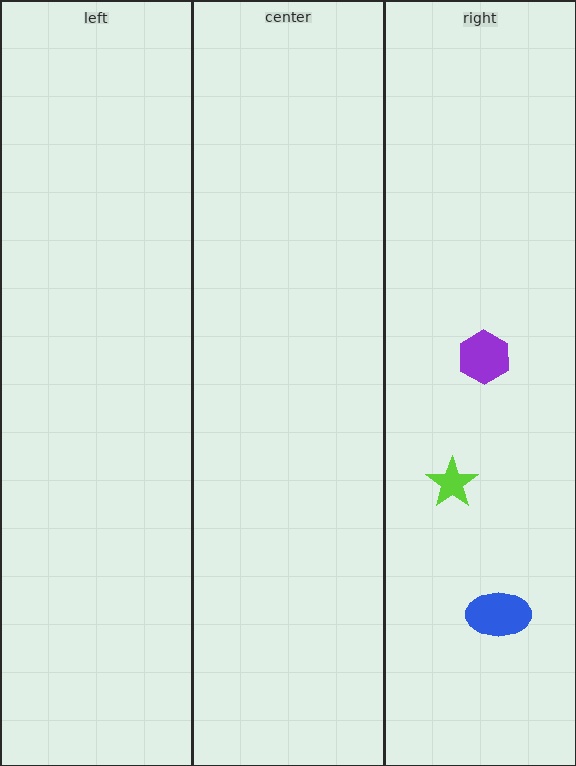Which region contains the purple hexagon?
The right region.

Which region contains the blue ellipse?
The right region.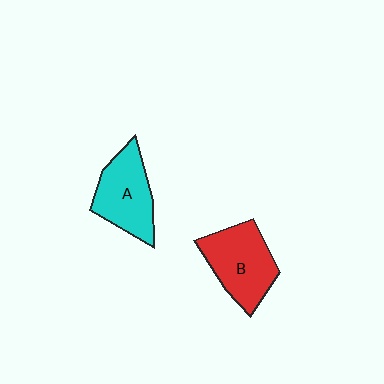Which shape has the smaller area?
Shape A (cyan).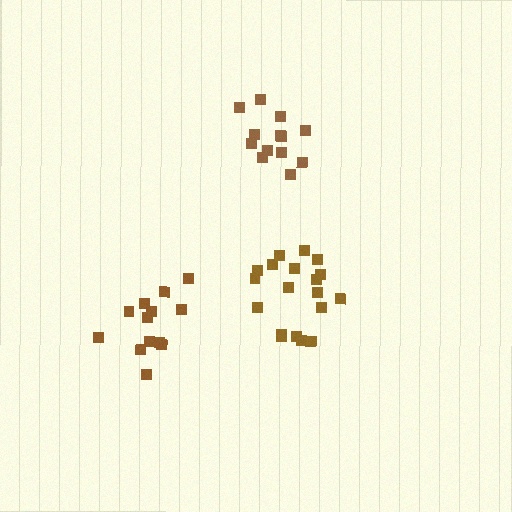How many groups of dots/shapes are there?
There are 3 groups.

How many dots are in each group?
Group 1: 19 dots, Group 2: 13 dots, Group 3: 13 dots (45 total).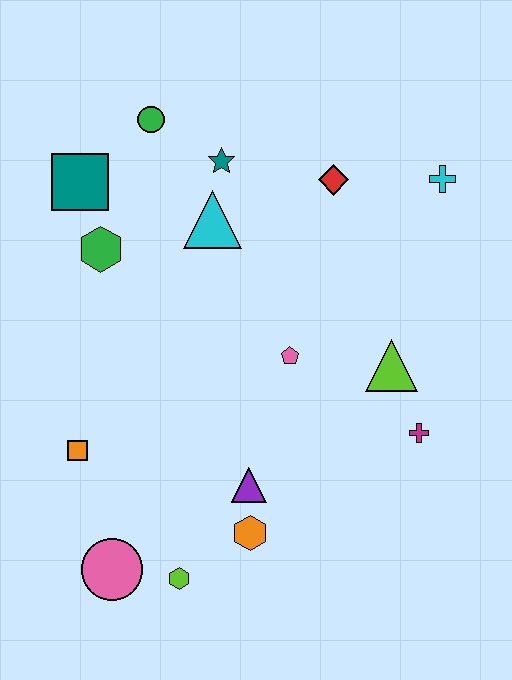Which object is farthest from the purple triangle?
The green circle is farthest from the purple triangle.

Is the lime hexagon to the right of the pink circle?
Yes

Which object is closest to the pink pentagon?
The lime triangle is closest to the pink pentagon.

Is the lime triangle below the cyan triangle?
Yes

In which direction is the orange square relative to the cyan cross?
The orange square is to the left of the cyan cross.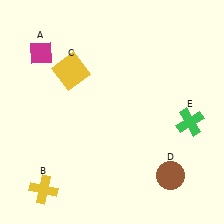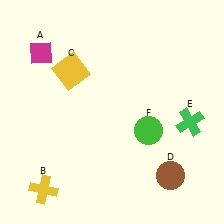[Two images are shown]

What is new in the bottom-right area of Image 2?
A green circle (F) was added in the bottom-right area of Image 2.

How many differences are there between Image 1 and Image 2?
There is 1 difference between the two images.